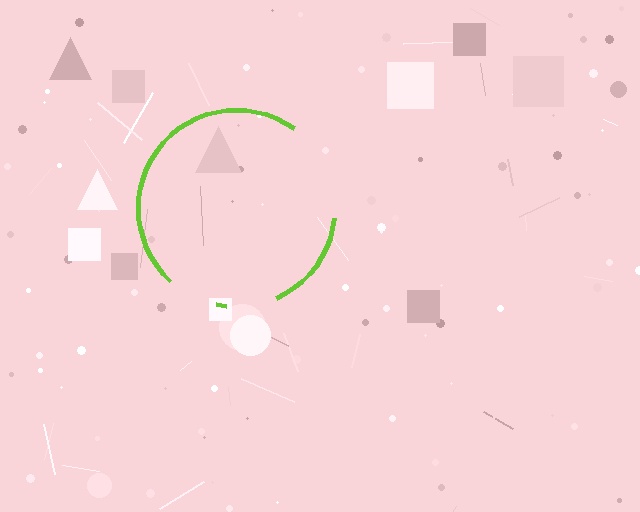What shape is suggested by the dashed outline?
The dashed outline suggests a circle.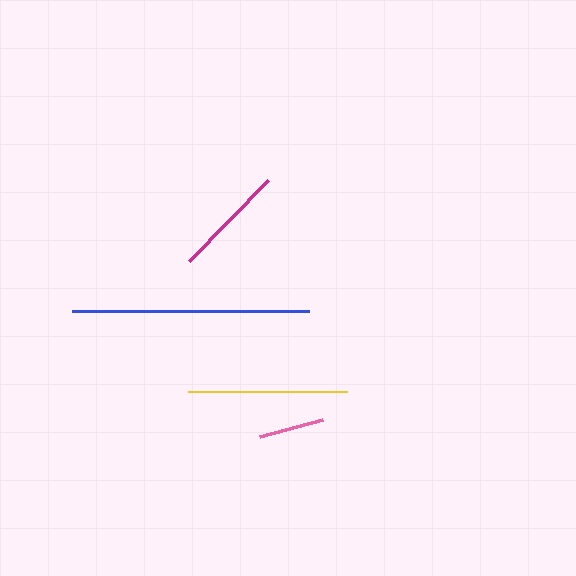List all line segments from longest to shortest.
From longest to shortest: blue, yellow, magenta, pink.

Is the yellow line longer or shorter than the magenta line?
The yellow line is longer than the magenta line.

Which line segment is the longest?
The blue line is the longest at approximately 237 pixels.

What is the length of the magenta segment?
The magenta segment is approximately 113 pixels long.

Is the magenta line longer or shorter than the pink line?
The magenta line is longer than the pink line.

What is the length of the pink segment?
The pink segment is approximately 65 pixels long.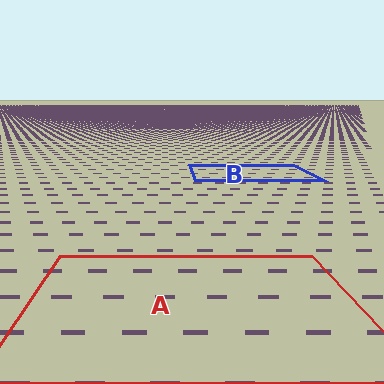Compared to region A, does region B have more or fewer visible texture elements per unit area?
Region B has more texture elements per unit area — they are packed more densely because it is farther away.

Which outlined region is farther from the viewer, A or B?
Region B is farther from the viewer — the texture elements inside it appear smaller and more densely packed.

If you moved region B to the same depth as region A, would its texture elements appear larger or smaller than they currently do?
They would appear larger. At a closer depth, the same texture elements are projected at a bigger on-screen size.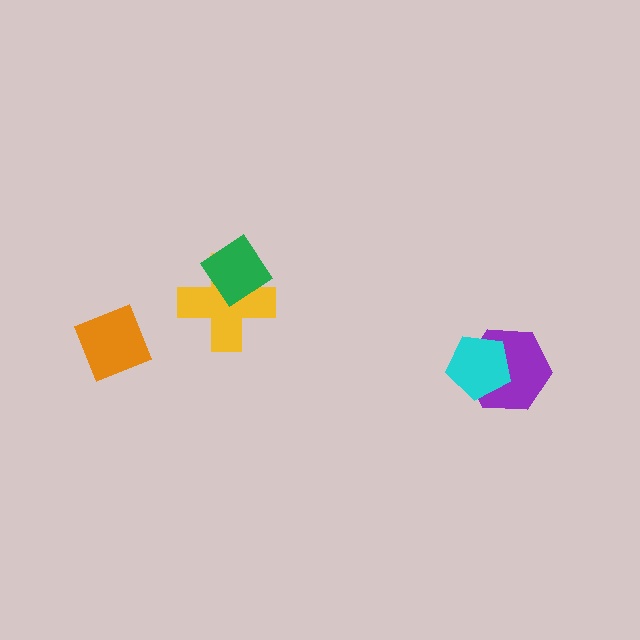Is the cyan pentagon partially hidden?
No, no other shape covers it.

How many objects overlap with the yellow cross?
1 object overlaps with the yellow cross.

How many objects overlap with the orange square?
0 objects overlap with the orange square.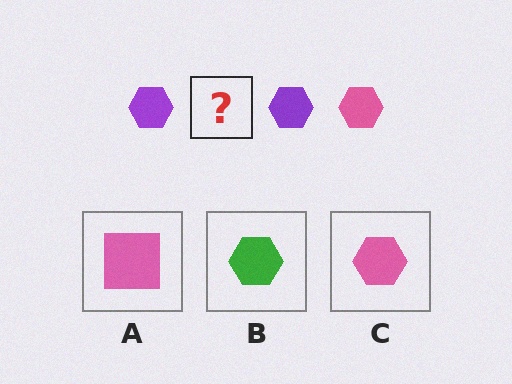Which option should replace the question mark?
Option C.